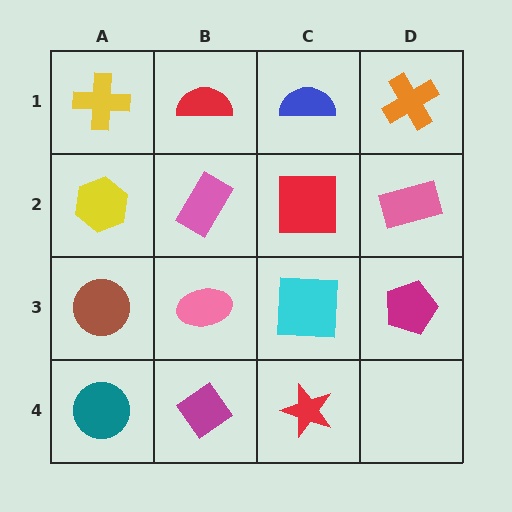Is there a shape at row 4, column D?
No, that cell is empty.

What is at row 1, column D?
An orange cross.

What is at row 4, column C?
A red star.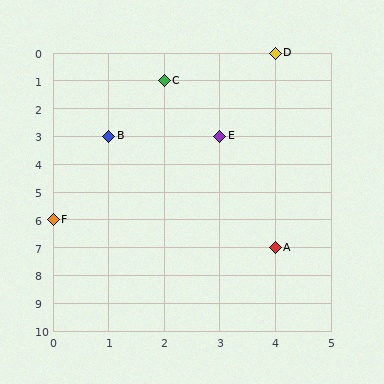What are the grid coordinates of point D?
Point D is at grid coordinates (4, 0).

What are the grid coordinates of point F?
Point F is at grid coordinates (0, 6).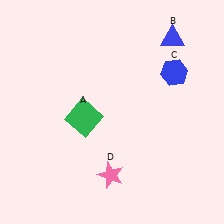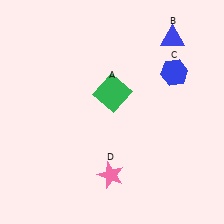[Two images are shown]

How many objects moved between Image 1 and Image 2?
1 object moved between the two images.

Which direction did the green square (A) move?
The green square (A) moved right.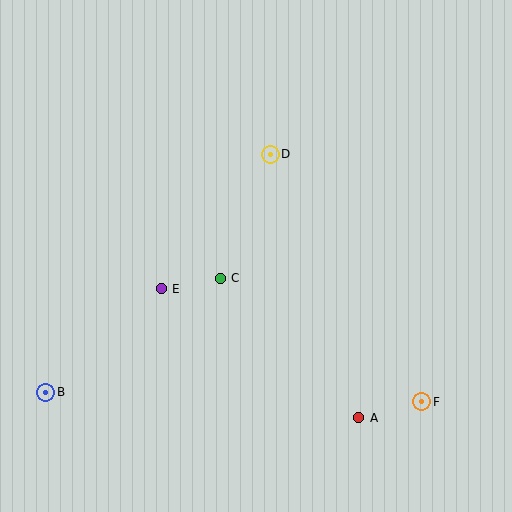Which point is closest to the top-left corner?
Point D is closest to the top-left corner.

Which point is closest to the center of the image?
Point C at (220, 278) is closest to the center.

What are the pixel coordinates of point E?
Point E is at (161, 289).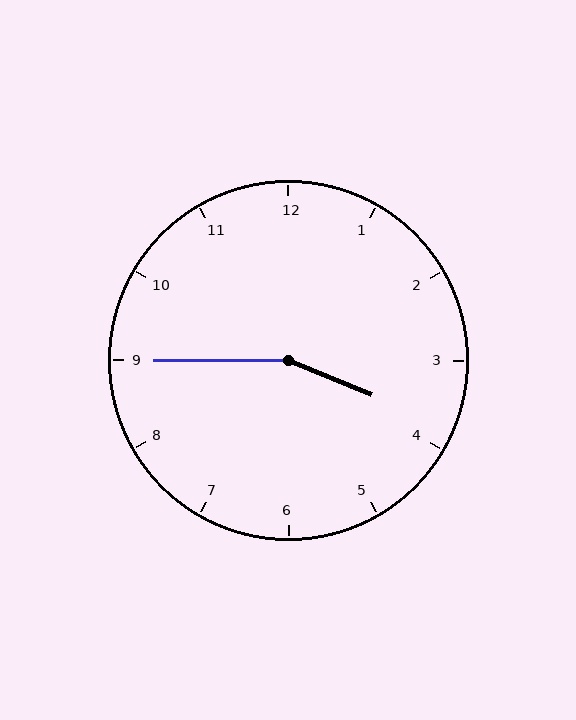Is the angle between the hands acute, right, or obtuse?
It is obtuse.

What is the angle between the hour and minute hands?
Approximately 158 degrees.